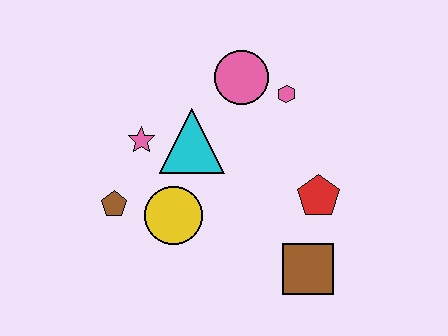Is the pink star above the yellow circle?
Yes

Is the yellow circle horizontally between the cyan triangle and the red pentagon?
No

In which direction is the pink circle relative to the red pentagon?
The pink circle is above the red pentagon.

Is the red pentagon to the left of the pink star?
No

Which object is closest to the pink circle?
The pink hexagon is closest to the pink circle.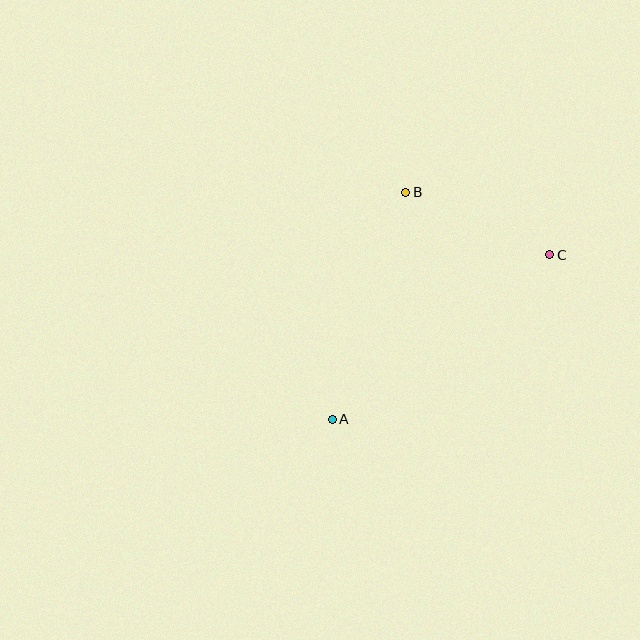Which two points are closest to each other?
Points B and C are closest to each other.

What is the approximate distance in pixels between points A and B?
The distance between A and B is approximately 239 pixels.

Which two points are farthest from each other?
Points A and C are farthest from each other.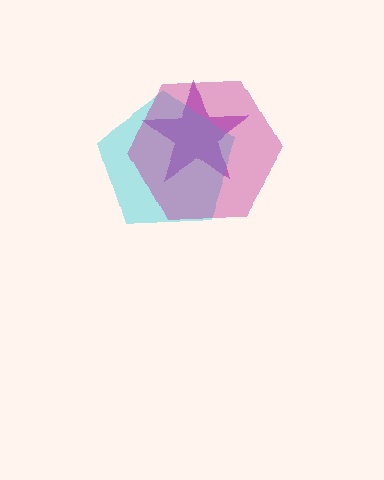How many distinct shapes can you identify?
There are 3 distinct shapes: a purple star, a cyan pentagon, a magenta hexagon.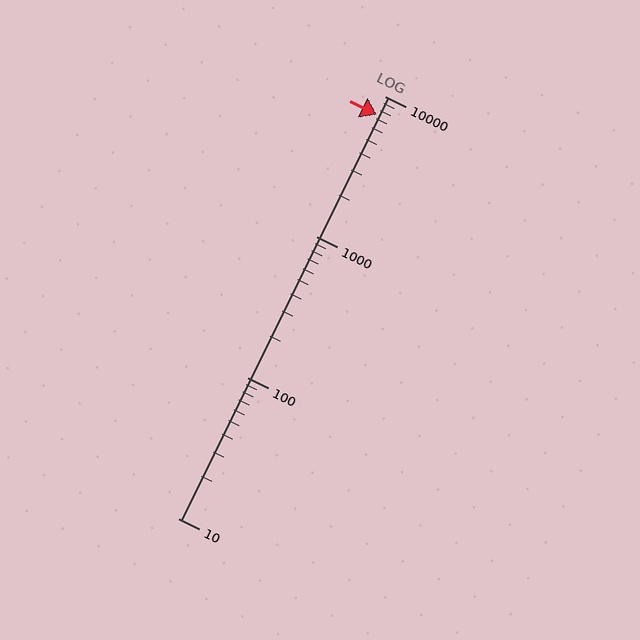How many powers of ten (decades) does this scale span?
The scale spans 3 decades, from 10 to 10000.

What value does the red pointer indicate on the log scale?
The pointer indicates approximately 7400.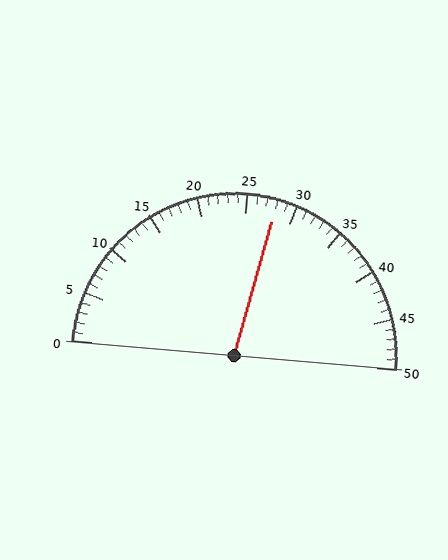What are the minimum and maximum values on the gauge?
The gauge ranges from 0 to 50.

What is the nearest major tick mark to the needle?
The nearest major tick mark is 30.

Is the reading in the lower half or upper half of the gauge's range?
The reading is in the upper half of the range (0 to 50).